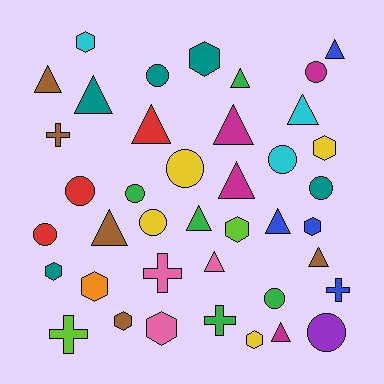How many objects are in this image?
There are 40 objects.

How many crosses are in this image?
There are 5 crosses.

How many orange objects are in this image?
There is 1 orange object.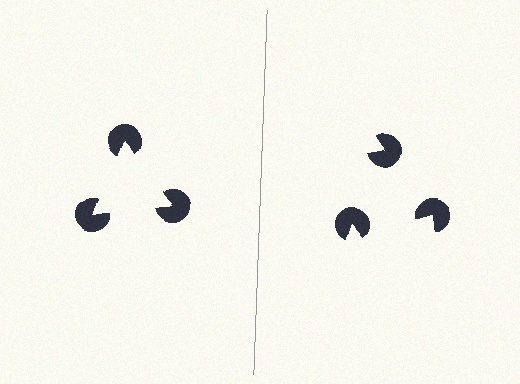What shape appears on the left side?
An illusory triangle.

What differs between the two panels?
The pac-man discs are positioned identically on both sides; only the wedge orientations differ. On the left they align to a triangle; on the right they are misaligned.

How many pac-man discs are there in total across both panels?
6 — 3 on each side.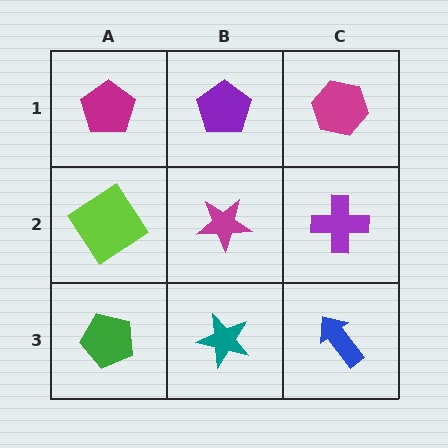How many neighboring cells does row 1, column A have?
2.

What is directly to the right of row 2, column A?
A magenta star.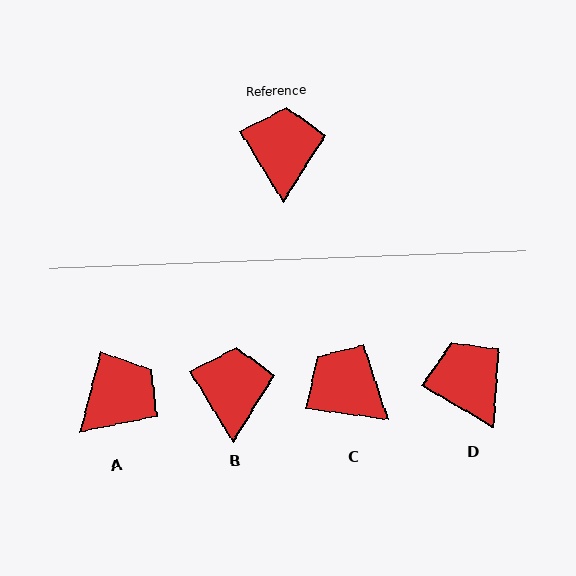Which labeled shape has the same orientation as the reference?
B.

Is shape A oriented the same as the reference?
No, it is off by about 47 degrees.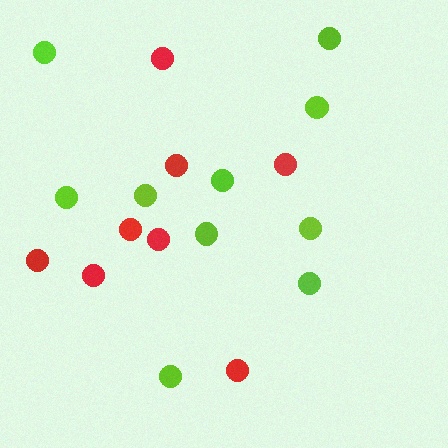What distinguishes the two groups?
There are 2 groups: one group of red circles (8) and one group of lime circles (10).